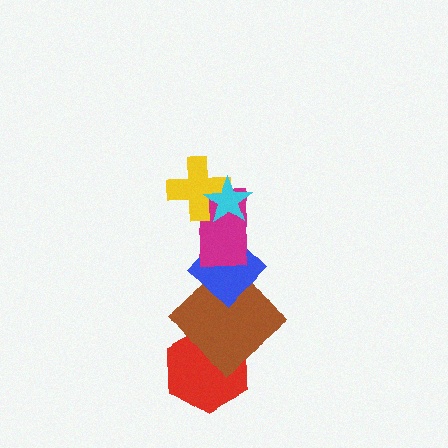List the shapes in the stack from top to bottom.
From top to bottom: the cyan star, the yellow cross, the magenta rectangle, the blue diamond, the brown diamond, the red hexagon.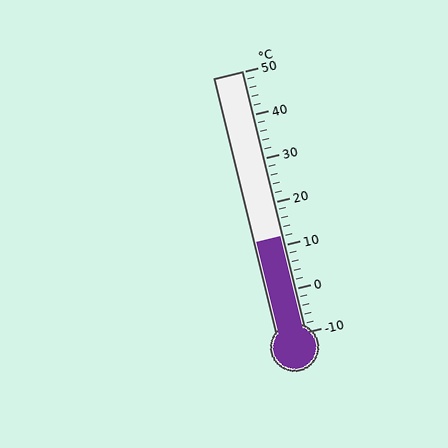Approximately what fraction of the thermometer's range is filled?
The thermometer is filled to approximately 35% of its range.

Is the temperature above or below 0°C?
The temperature is above 0°C.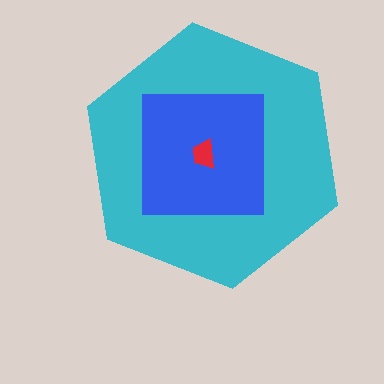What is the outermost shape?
The cyan hexagon.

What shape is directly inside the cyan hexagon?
The blue square.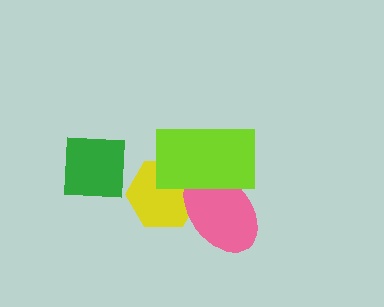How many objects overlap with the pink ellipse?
2 objects overlap with the pink ellipse.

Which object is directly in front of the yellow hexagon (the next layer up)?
The pink ellipse is directly in front of the yellow hexagon.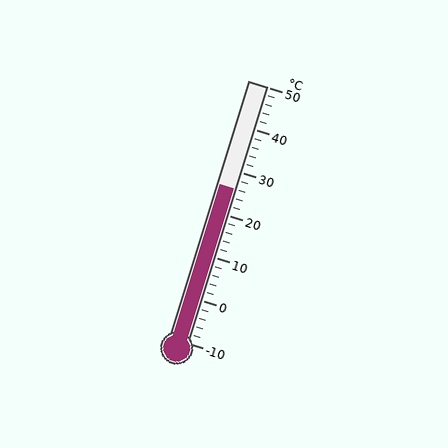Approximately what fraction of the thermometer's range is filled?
The thermometer is filled to approximately 60% of its range.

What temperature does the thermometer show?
The thermometer shows approximately 26°C.